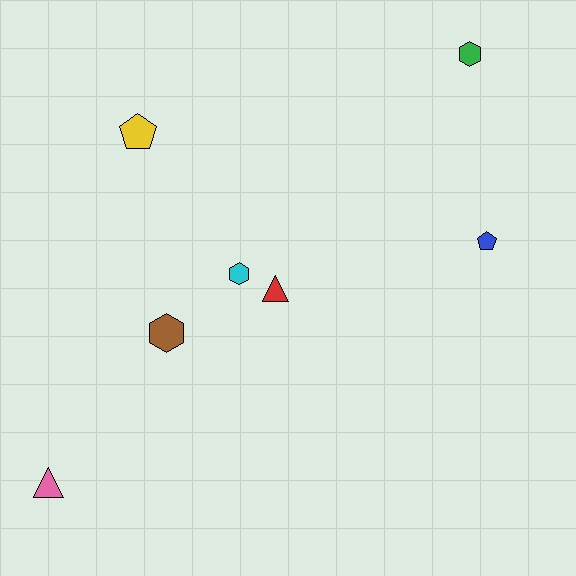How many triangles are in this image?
There are 2 triangles.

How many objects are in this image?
There are 7 objects.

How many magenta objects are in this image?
There are no magenta objects.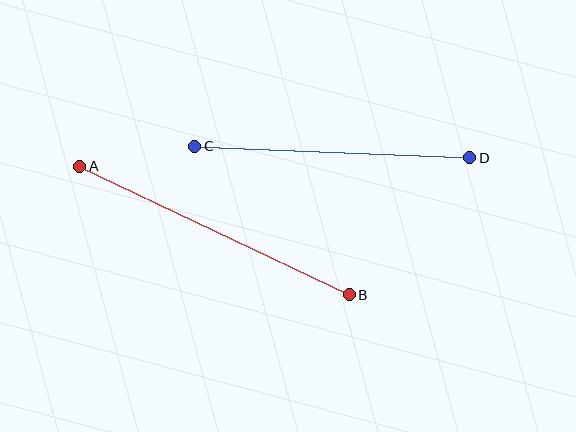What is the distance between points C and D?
The distance is approximately 275 pixels.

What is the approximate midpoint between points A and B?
The midpoint is at approximately (214, 231) pixels.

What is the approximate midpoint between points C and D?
The midpoint is at approximately (332, 152) pixels.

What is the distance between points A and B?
The distance is approximately 299 pixels.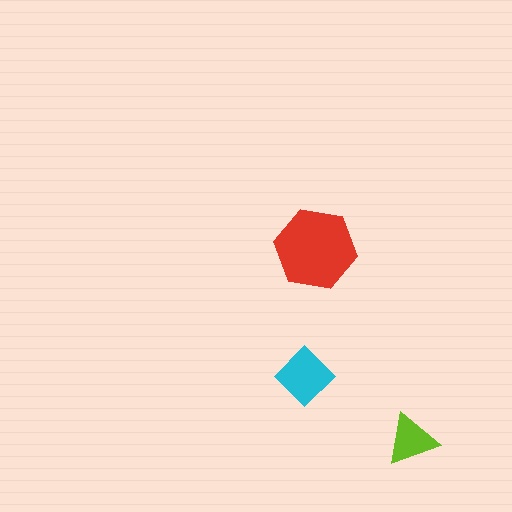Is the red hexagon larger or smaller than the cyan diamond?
Larger.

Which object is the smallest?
The lime triangle.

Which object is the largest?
The red hexagon.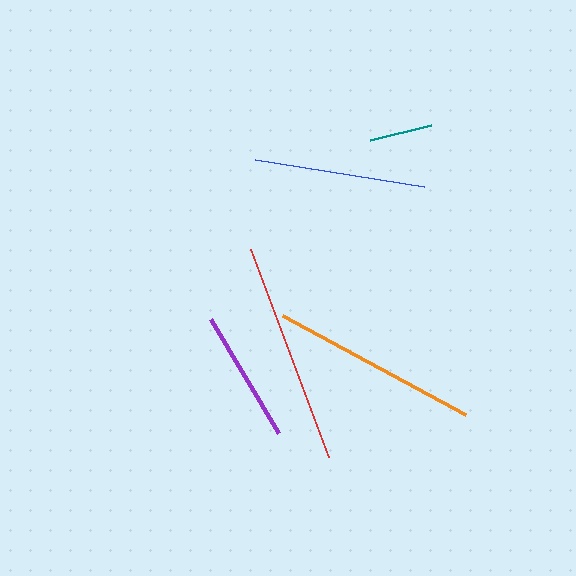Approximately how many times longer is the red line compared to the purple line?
The red line is approximately 1.7 times the length of the purple line.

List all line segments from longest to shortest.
From longest to shortest: red, orange, blue, purple, teal.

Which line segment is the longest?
The red line is the longest at approximately 222 pixels.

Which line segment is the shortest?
The teal line is the shortest at approximately 64 pixels.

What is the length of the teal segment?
The teal segment is approximately 64 pixels long.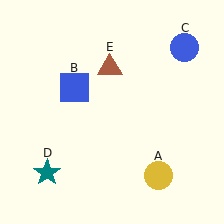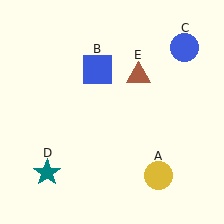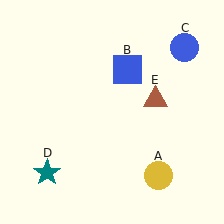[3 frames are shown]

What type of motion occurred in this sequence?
The blue square (object B), brown triangle (object E) rotated clockwise around the center of the scene.